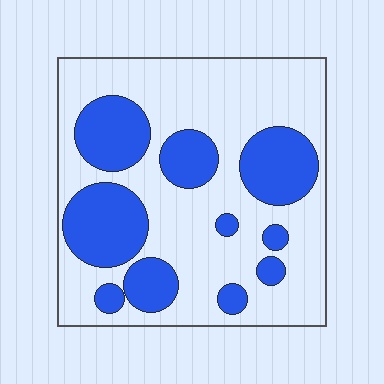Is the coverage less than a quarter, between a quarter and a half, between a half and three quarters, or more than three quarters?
Between a quarter and a half.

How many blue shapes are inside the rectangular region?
10.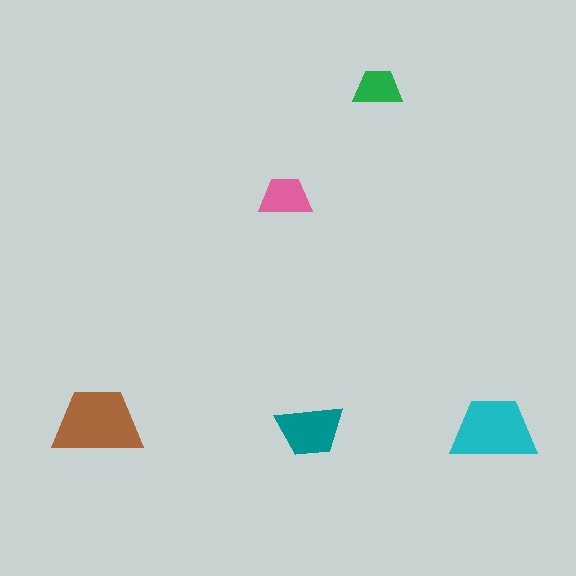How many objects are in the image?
There are 5 objects in the image.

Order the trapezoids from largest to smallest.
the brown one, the cyan one, the teal one, the pink one, the green one.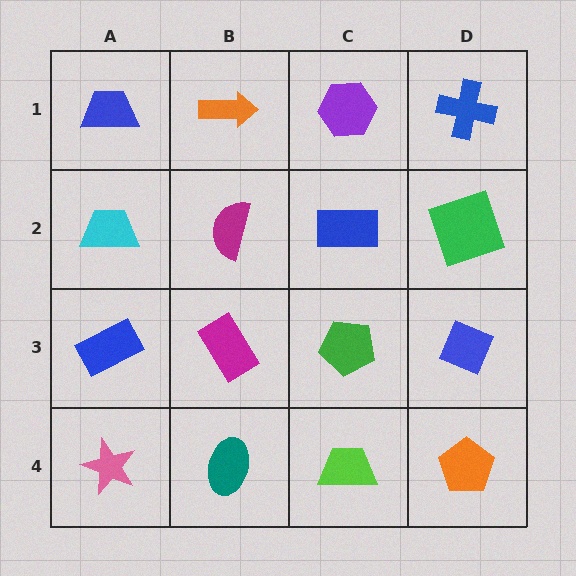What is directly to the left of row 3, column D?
A green pentagon.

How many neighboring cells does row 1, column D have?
2.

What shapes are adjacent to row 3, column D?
A green square (row 2, column D), an orange pentagon (row 4, column D), a green pentagon (row 3, column C).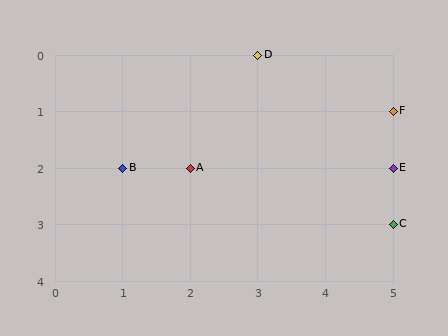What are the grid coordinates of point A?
Point A is at grid coordinates (2, 2).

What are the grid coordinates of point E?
Point E is at grid coordinates (5, 2).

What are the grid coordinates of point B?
Point B is at grid coordinates (1, 2).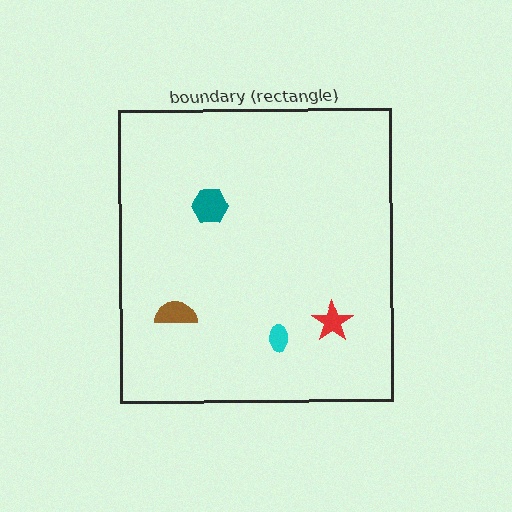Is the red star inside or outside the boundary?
Inside.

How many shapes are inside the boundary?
4 inside, 0 outside.